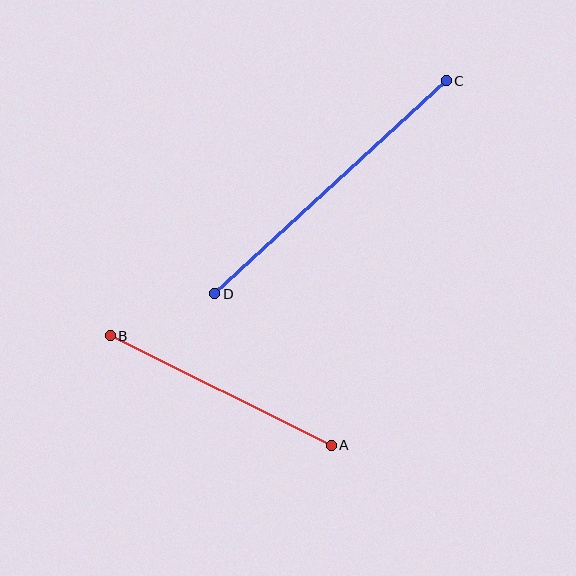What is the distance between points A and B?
The distance is approximately 247 pixels.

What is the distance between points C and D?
The distance is approximately 315 pixels.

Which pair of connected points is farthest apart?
Points C and D are farthest apart.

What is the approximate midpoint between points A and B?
The midpoint is at approximately (221, 391) pixels.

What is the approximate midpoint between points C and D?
The midpoint is at approximately (330, 187) pixels.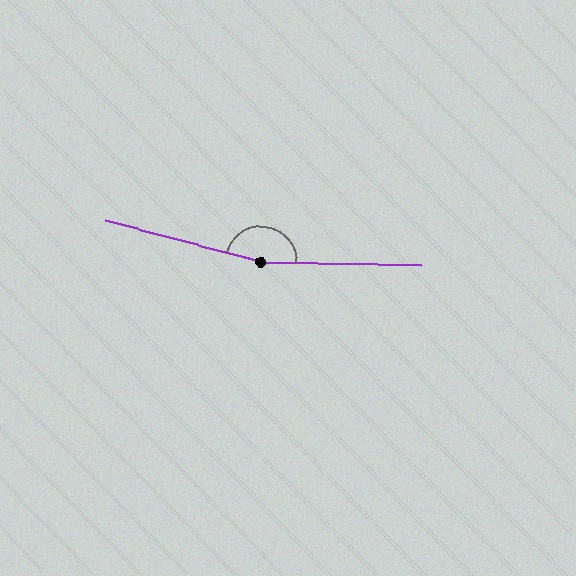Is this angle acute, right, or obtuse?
It is obtuse.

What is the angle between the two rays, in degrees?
Approximately 166 degrees.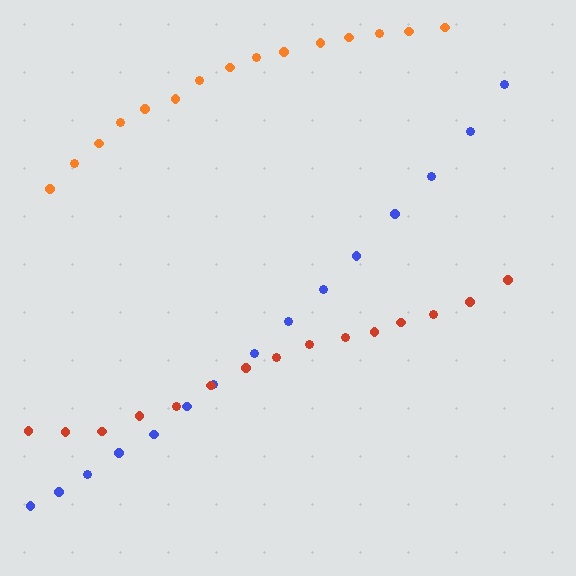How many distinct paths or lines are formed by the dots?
There are 3 distinct paths.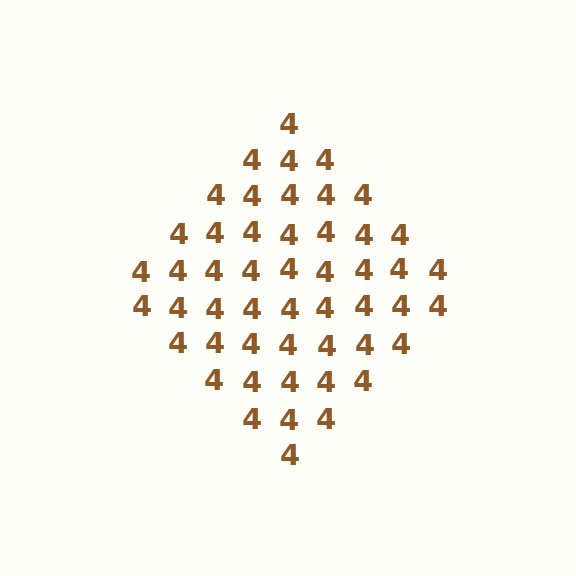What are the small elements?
The small elements are digit 4's.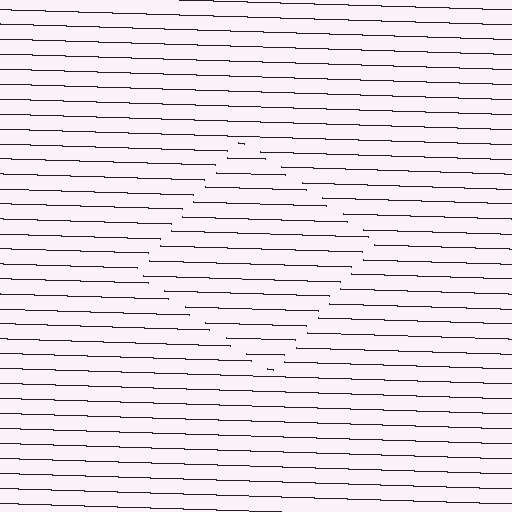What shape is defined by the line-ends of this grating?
An illusory square. The interior of the shape contains the same grating, shifted by half a period — the contour is defined by the phase discontinuity where line-ends from the inner and outer gratings abut.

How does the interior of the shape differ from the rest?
The interior of the shape contains the same grating, shifted by half a period — the contour is defined by the phase discontinuity where line-ends from the inner and outer gratings abut.